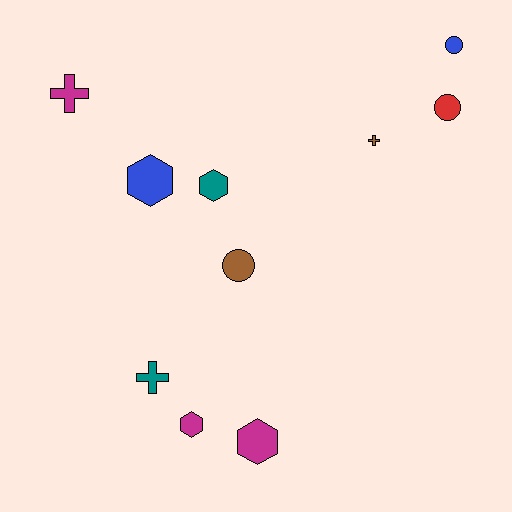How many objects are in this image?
There are 10 objects.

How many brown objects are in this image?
There are 2 brown objects.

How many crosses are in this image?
There are 3 crosses.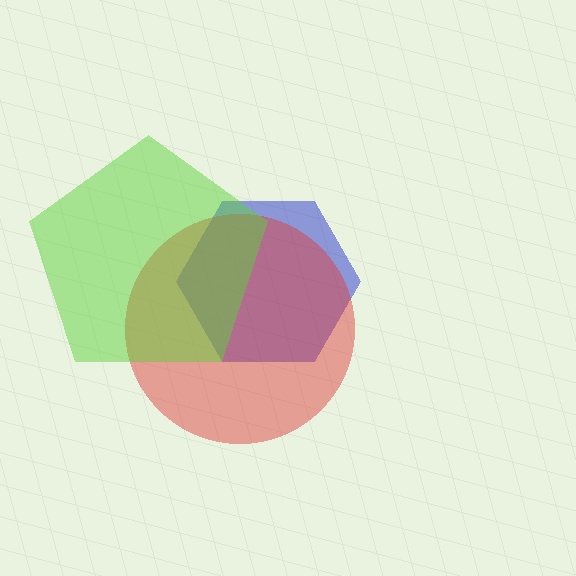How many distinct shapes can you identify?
There are 3 distinct shapes: a blue hexagon, a red circle, a lime pentagon.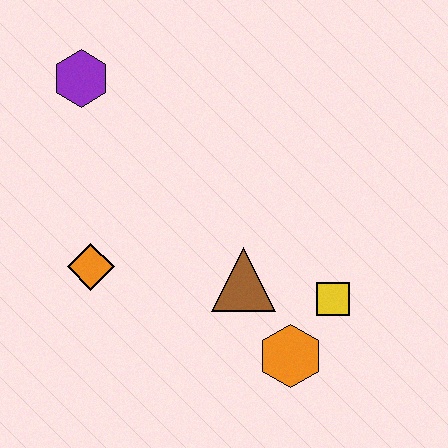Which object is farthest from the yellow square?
The purple hexagon is farthest from the yellow square.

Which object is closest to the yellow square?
The orange hexagon is closest to the yellow square.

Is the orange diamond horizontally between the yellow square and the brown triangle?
No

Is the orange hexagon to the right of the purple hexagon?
Yes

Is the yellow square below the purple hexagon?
Yes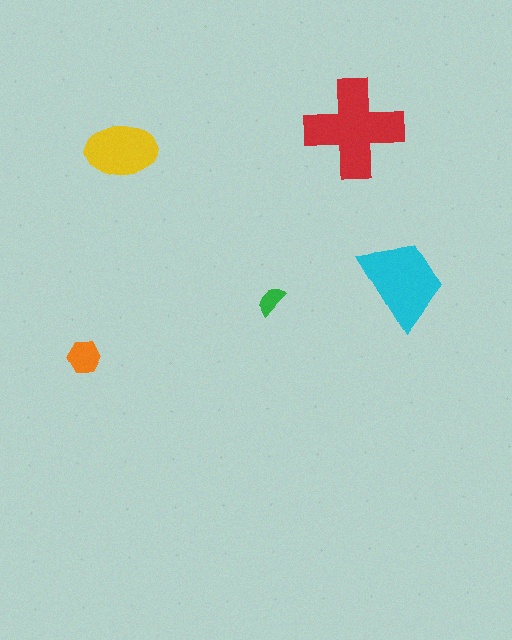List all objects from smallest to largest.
The green semicircle, the orange hexagon, the yellow ellipse, the cyan trapezoid, the red cross.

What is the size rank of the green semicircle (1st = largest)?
5th.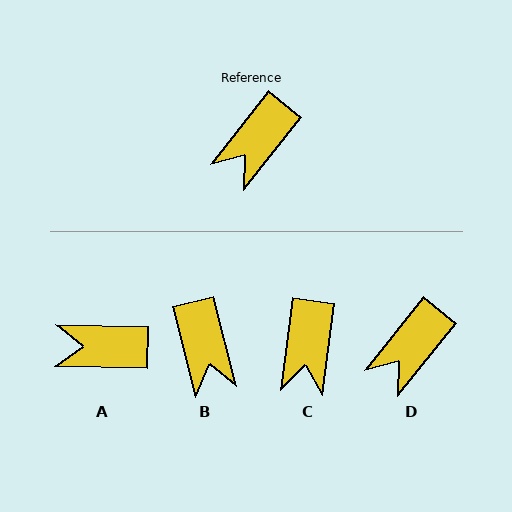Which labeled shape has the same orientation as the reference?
D.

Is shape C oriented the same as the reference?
No, it is off by about 31 degrees.